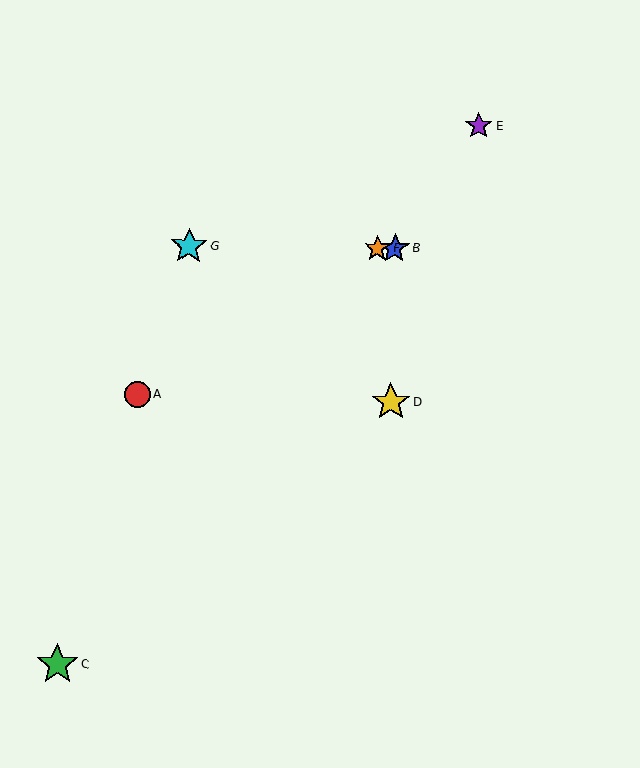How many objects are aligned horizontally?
3 objects (B, F, G) are aligned horizontally.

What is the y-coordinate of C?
Object C is at y≈664.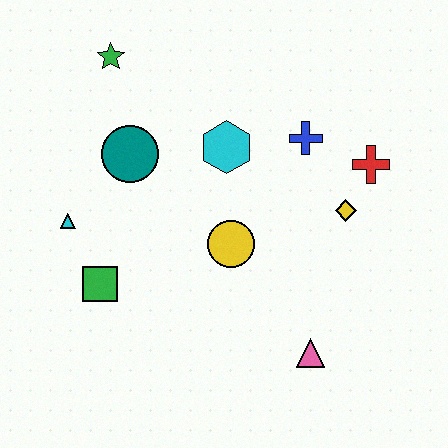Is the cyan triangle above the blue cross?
No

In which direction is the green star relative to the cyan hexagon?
The green star is to the left of the cyan hexagon.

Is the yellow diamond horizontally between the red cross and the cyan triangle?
Yes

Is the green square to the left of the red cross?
Yes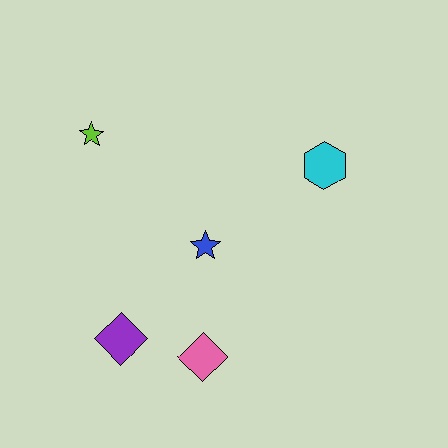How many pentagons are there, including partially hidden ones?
There are no pentagons.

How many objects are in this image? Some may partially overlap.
There are 5 objects.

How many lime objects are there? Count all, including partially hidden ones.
There is 1 lime object.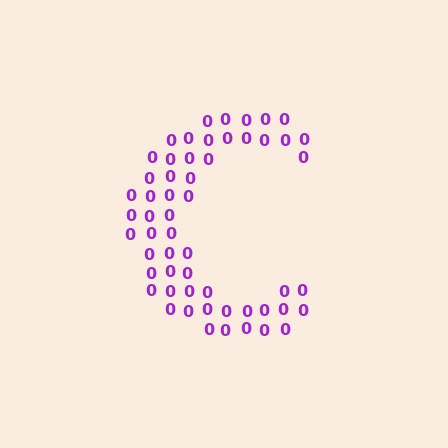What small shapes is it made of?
It is made of small digit 0's.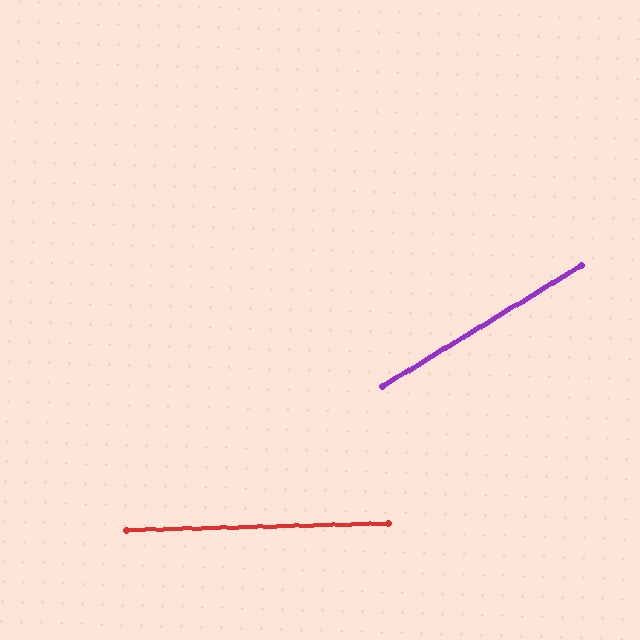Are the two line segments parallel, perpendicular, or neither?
Neither parallel nor perpendicular — they differ by about 30°.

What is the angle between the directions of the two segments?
Approximately 30 degrees.